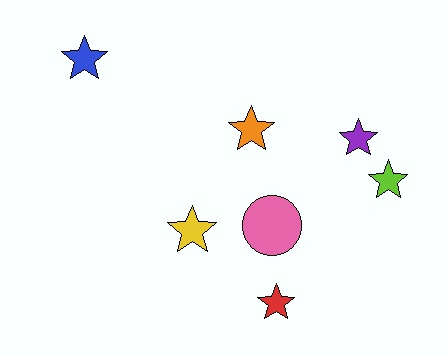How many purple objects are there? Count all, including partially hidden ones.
There is 1 purple object.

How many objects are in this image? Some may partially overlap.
There are 7 objects.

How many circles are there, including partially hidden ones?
There is 1 circle.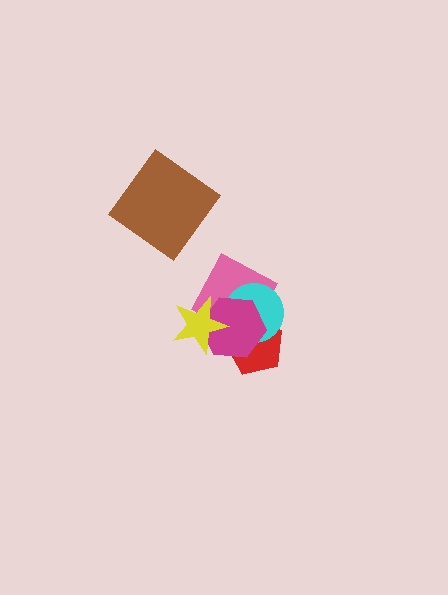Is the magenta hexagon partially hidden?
Yes, it is partially covered by another shape.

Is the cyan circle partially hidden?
Yes, it is partially covered by another shape.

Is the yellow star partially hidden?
No, no other shape covers it.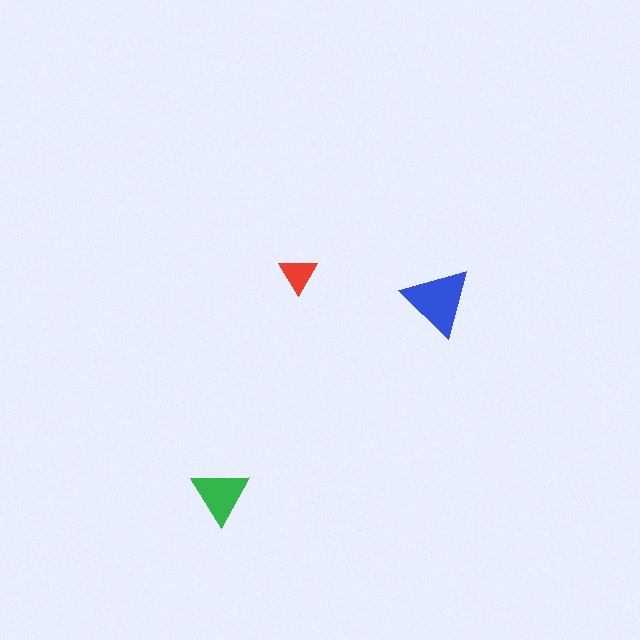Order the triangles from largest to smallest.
the blue one, the green one, the red one.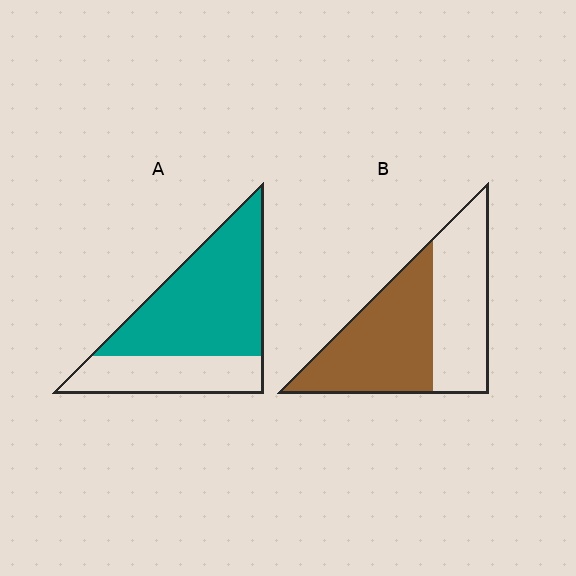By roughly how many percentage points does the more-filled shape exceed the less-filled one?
By roughly 15 percentage points (A over B).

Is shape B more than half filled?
Yes.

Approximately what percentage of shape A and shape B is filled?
A is approximately 65% and B is approximately 55%.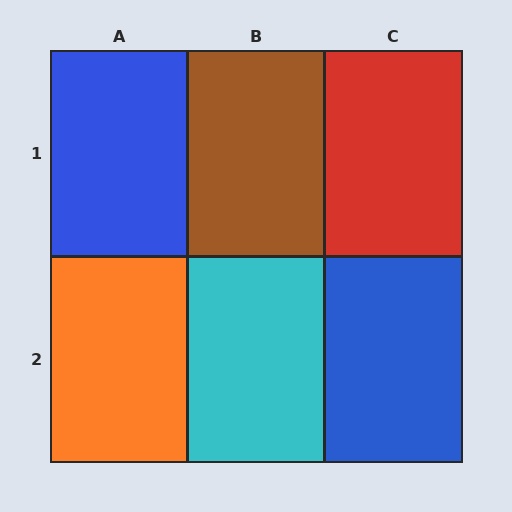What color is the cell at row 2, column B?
Cyan.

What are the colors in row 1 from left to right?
Blue, brown, red.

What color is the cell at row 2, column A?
Orange.